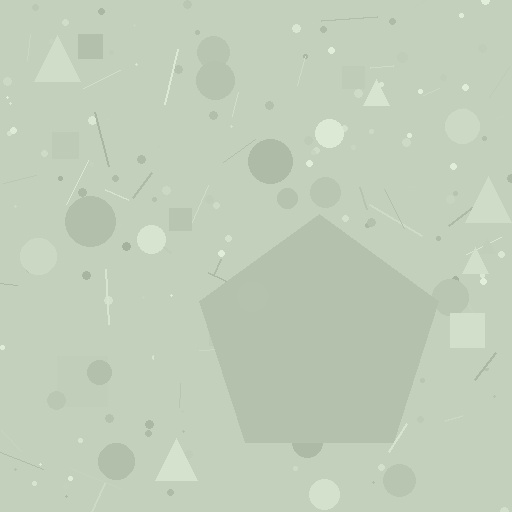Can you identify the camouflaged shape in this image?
The camouflaged shape is a pentagon.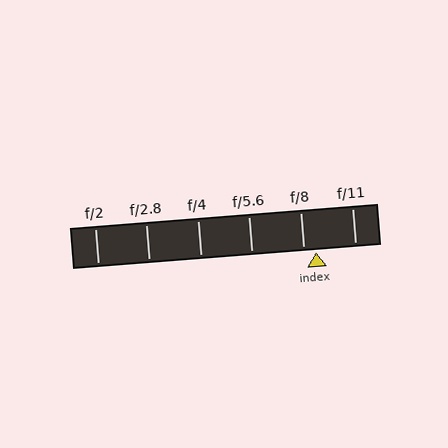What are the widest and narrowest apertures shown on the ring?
The widest aperture shown is f/2 and the narrowest is f/11.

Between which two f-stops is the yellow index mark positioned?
The index mark is between f/8 and f/11.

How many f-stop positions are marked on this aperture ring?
There are 6 f-stop positions marked.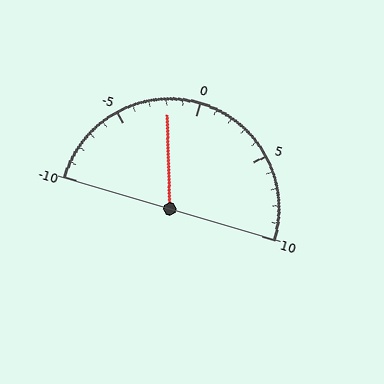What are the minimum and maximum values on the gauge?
The gauge ranges from -10 to 10.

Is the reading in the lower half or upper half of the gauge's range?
The reading is in the lower half of the range (-10 to 10).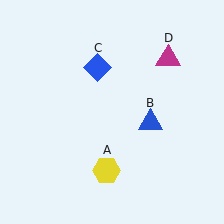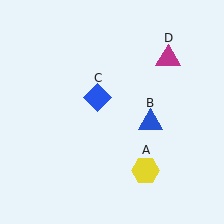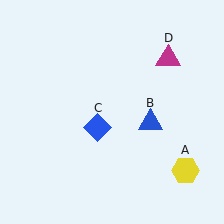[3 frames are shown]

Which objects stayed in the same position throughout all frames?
Blue triangle (object B) and magenta triangle (object D) remained stationary.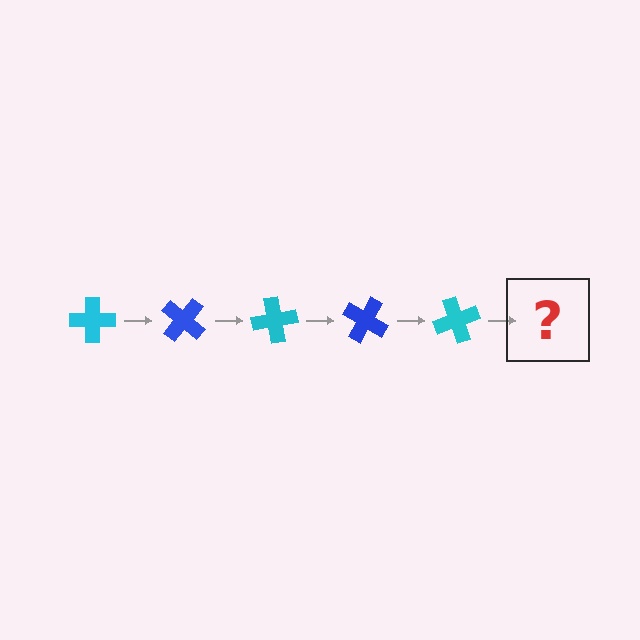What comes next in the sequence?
The next element should be a blue cross, rotated 200 degrees from the start.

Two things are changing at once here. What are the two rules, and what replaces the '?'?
The two rules are that it rotates 40 degrees each step and the color cycles through cyan and blue. The '?' should be a blue cross, rotated 200 degrees from the start.